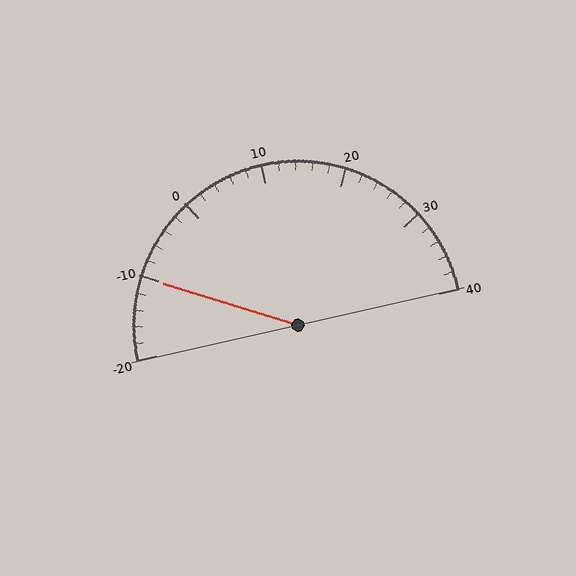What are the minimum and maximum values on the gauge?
The gauge ranges from -20 to 40.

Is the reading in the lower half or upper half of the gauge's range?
The reading is in the lower half of the range (-20 to 40).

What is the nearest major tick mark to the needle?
The nearest major tick mark is -10.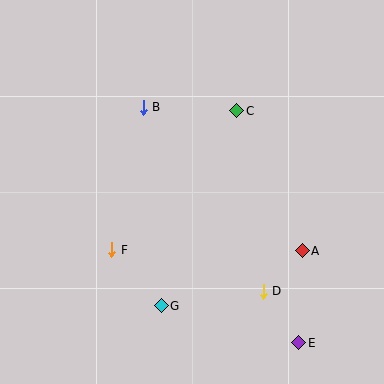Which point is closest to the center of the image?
Point C at (237, 111) is closest to the center.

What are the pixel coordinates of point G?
Point G is at (161, 306).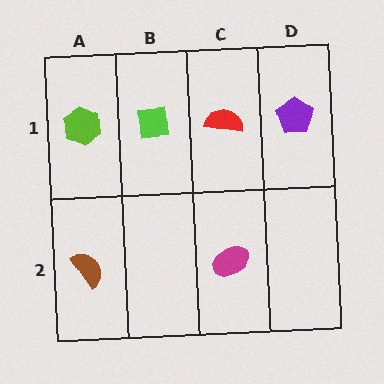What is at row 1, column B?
A lime square.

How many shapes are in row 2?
2 shapes.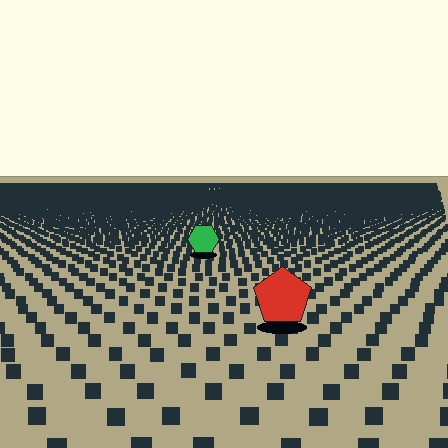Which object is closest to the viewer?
The red pentagon is closest. The texture marks near it are larger and more spread out.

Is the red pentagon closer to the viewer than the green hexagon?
Yes. The red pentagon is closer — you can tell from the texture gradient: the ground texture is coarser near it.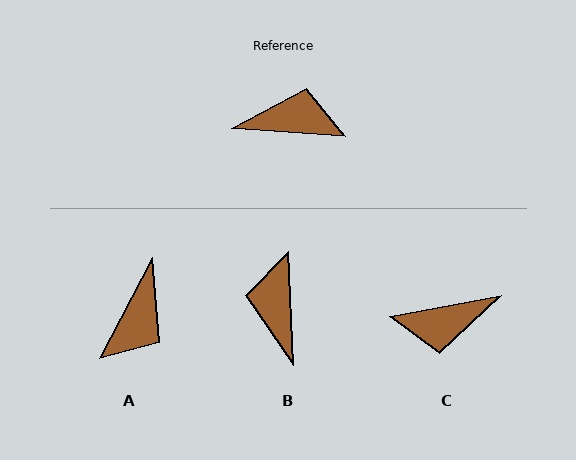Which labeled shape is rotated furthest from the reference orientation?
C, about 165 degrees away.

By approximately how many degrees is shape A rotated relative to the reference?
Approximately 113 degrees clockwise.